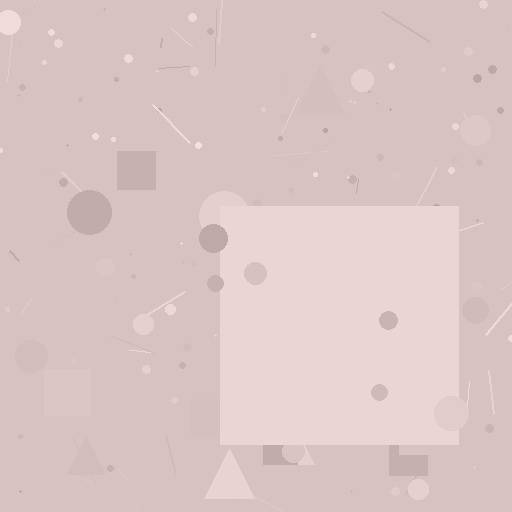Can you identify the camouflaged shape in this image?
The camouflaged shape is a square.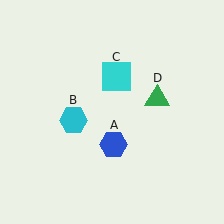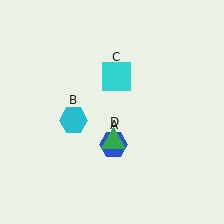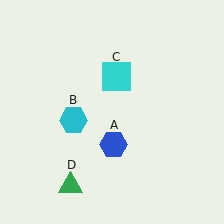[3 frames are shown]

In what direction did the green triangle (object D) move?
The green triangle (object D) moved down and to the left.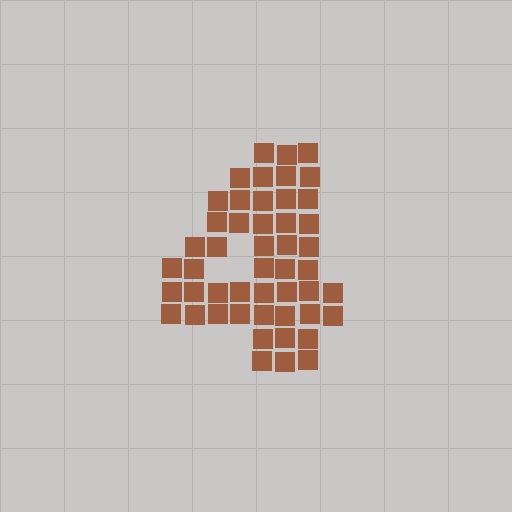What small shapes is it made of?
It is made of small squares.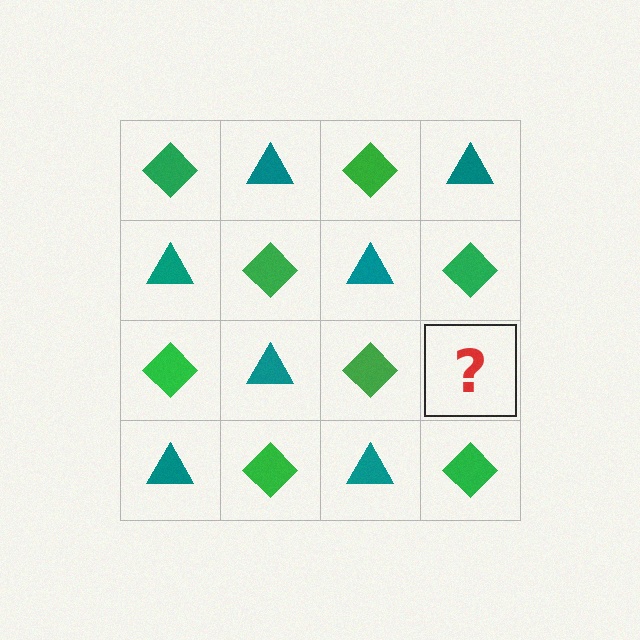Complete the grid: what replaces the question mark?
The question mark should be replaced with a teal triangle.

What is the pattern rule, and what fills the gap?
The rule is that it alternates green diamond and teal triangle in a checkerboard pattern. The gap should be filled with a teal triangle.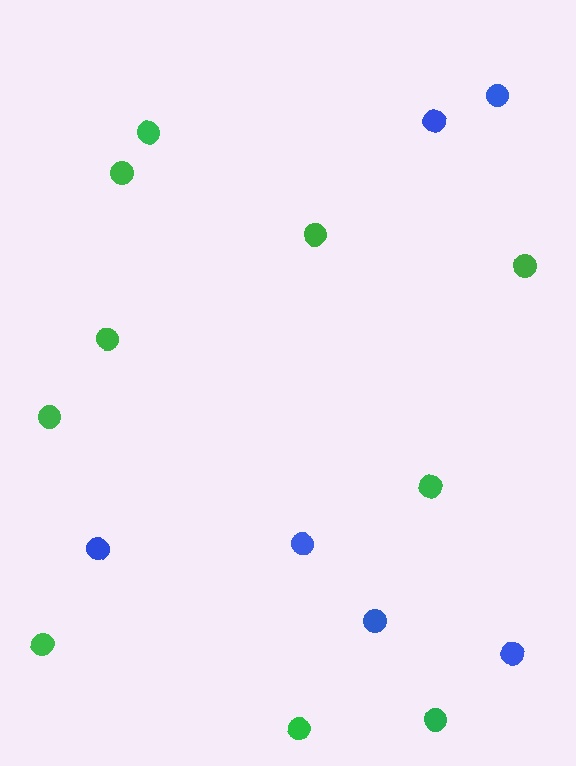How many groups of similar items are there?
There are 2 groups: one group of green circles (10) and one group of blue circles (6).